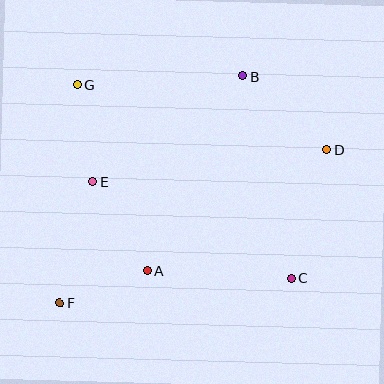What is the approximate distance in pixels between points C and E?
The distance between C and E is approximately 220 pixels.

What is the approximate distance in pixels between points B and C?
The distance between B and C is approximately 208 pixels.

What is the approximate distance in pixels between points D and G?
The distance between D and G is approximately 258 pixels.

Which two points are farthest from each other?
Points D and F are farthest from each other.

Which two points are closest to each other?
Points A and F are closest to each other.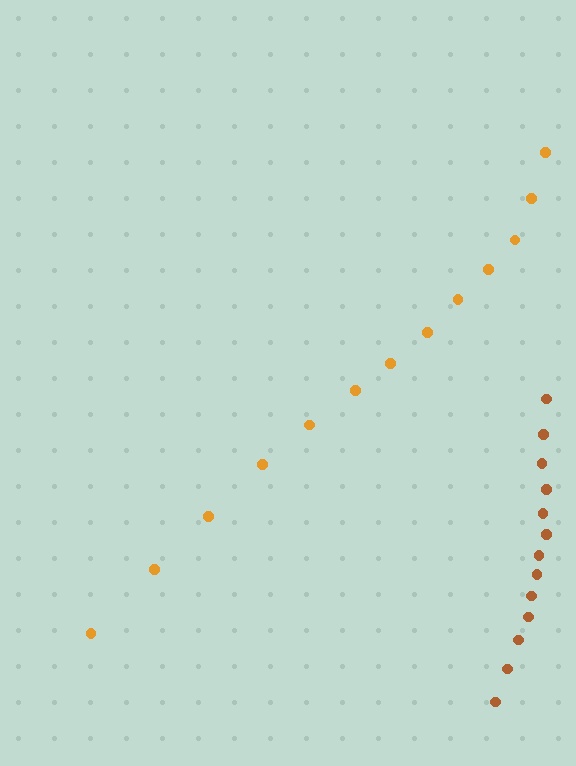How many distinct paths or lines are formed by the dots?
There are 2 distinct paths.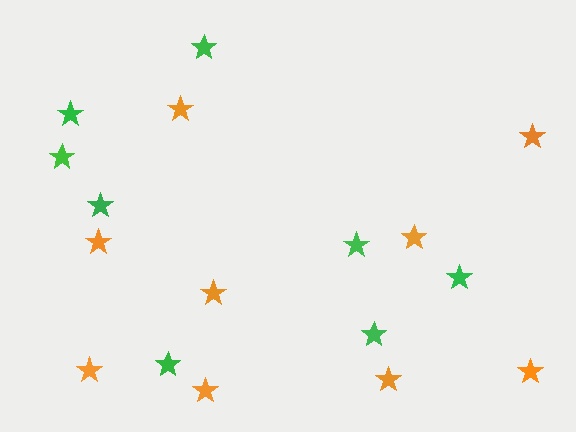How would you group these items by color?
There are 2 groups: one group of orange stars (9) and one group of green stars (8).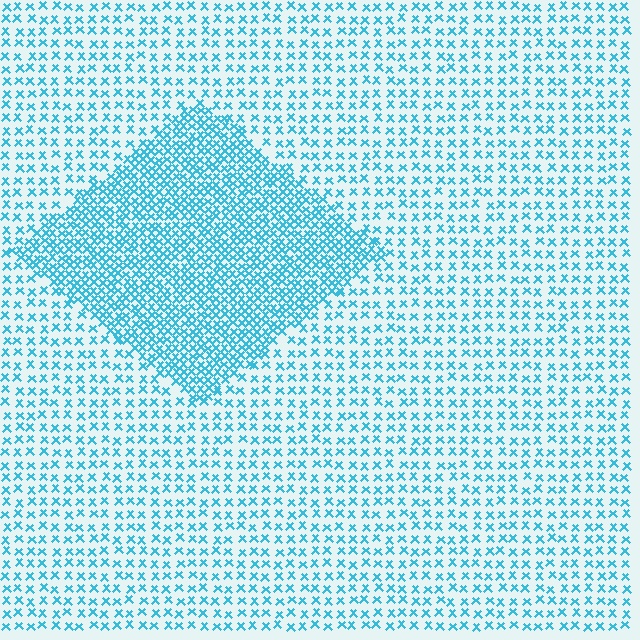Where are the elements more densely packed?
The elements are more densely packed inside the diamond boundary.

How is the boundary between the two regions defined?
The boundary is defined by a change in element density (approximately 2.3x ratio). All elements are the same color, size, and shape.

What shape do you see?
I see a diamond.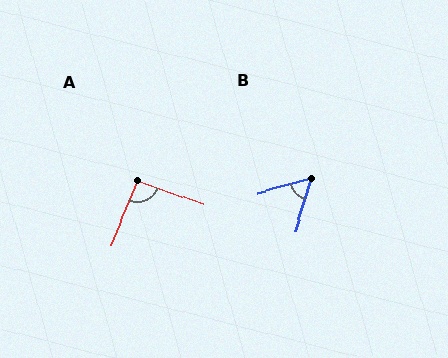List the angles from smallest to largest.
B (58°), A (93°).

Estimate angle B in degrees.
Approximately 58 degrees.